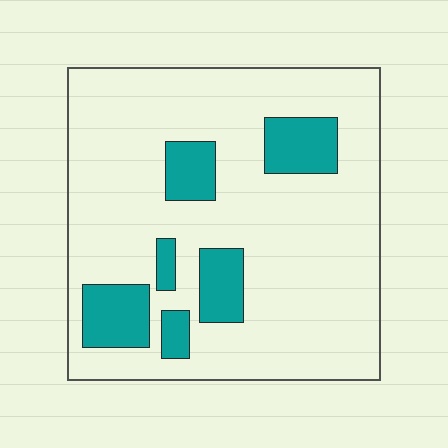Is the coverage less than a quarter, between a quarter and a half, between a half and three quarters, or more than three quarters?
Less than a quarter.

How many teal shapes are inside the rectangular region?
6.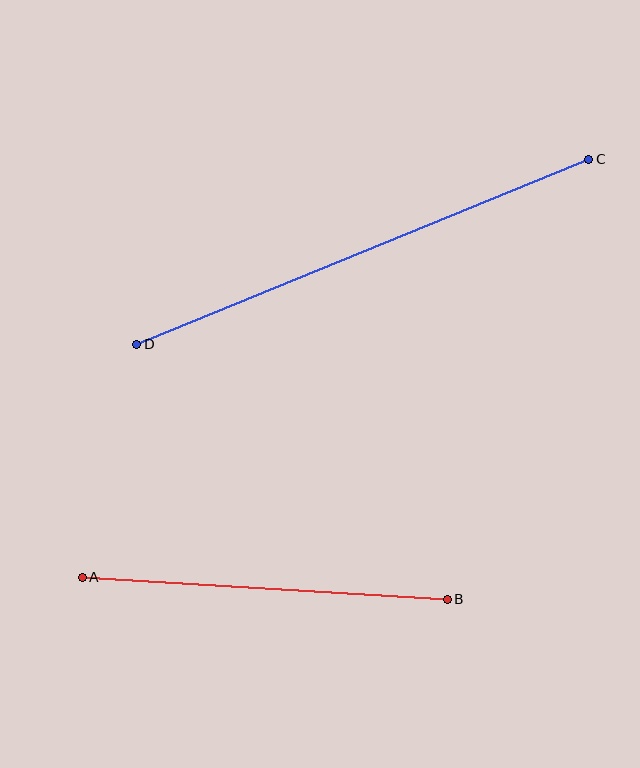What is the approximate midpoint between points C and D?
The midpoint is at approximately (363, 252) pixels.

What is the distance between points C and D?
The distance is approximately 489 pixels.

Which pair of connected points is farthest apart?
Points C and D are farthest apart.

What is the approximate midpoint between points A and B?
The midpoint is at approximately (265, 588) pixels.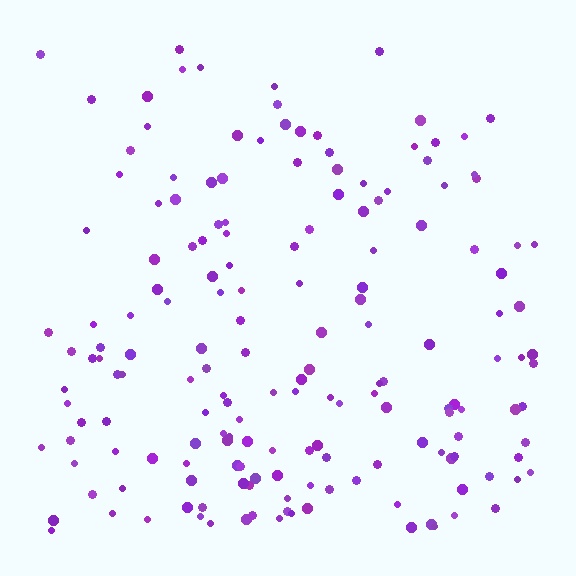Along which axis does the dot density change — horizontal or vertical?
Vertical.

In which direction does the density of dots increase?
From top to bottom, with the bottom side densest.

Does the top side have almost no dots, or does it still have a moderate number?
Still a moderate number, just noticeably fewer than the bottom.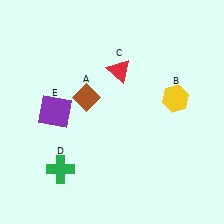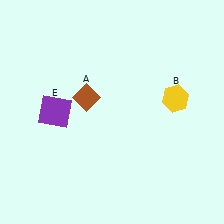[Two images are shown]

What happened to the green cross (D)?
The green cross (D) was removed in Image 2. It was in the bottom-left area of Image 1.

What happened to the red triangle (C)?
The red triangle (C) was removed in Image 2. It was in the top-right area of Image 1.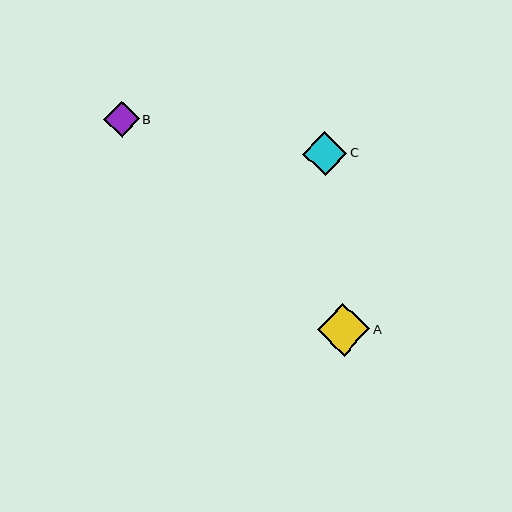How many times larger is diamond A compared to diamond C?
Diamond A is approximately 1.2 times the size of diamond C.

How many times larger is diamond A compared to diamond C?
Diamond A is approximately 1.2 times the size of diamond C.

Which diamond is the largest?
Diamond A is the largest with a size of approximately 53 pixels.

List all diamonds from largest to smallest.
From largest to smallest: A, C, B.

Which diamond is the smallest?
Diamond B is the smallest with a size of approximately 36 pixels.